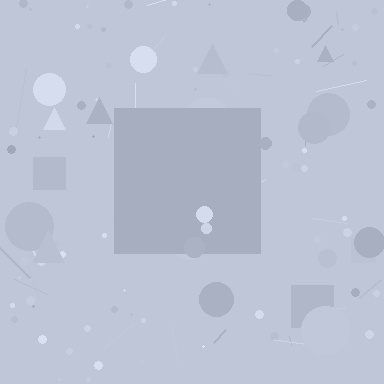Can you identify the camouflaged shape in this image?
The camouflaged shape is a square.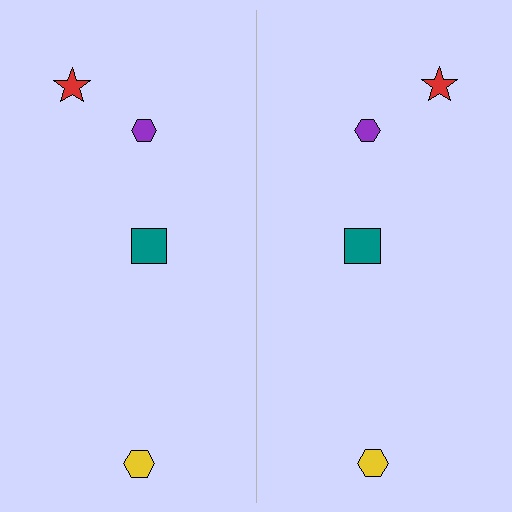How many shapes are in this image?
There are 8 shapes in this image.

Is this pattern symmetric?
Yes, this pattern has bilateral (reflection) symmetry.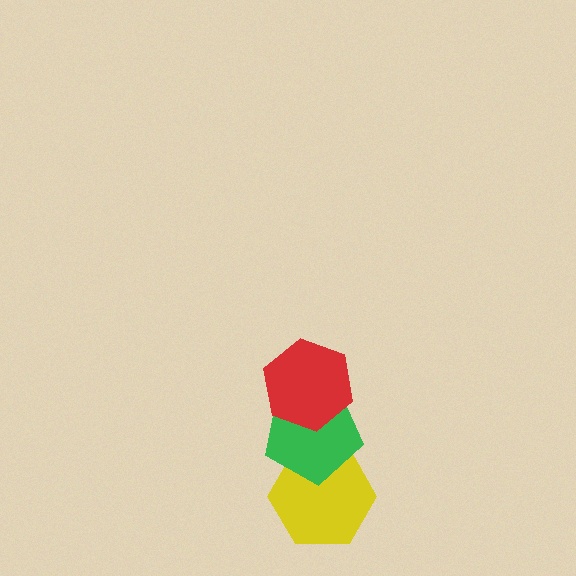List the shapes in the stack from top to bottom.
From top to bottom: the red hexagon, the green pentagon, the yellow hexagon.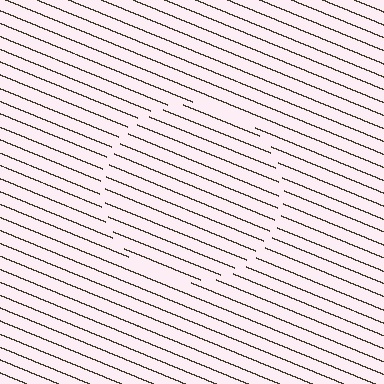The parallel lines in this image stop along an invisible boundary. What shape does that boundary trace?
An illusory circle. The interior of the shape contains the same grating, shifted by half a period — the contour is defined by the phase discontinuity where line-ends from the inner and outer gratings abut.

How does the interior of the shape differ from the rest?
The interior of the shape contains the same grating, shifted by half a period — the contour is defined by the phase discontinuity where line-ends from the inner and outer gratings abut.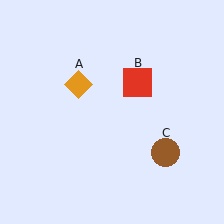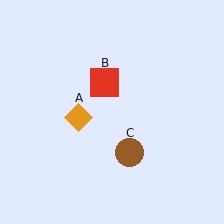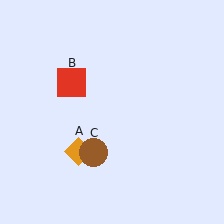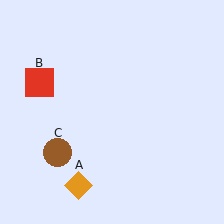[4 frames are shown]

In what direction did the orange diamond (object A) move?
The orange diamond (object A) moved down.